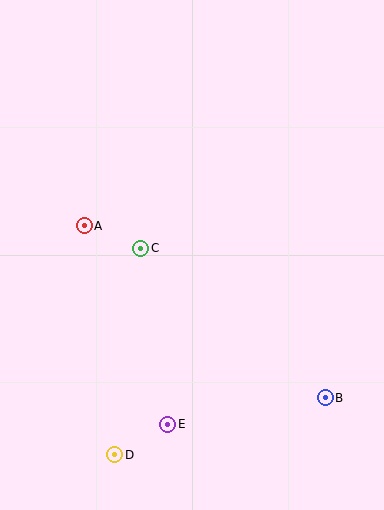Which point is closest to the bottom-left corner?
Point D is closest to the bottom-left corner.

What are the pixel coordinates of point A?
Point A is at (84, 226).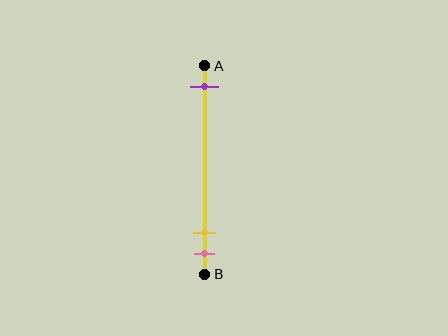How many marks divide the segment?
There are 3 marks dividing the segment.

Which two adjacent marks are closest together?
The yellow and pink marks are the closest adjacent pair.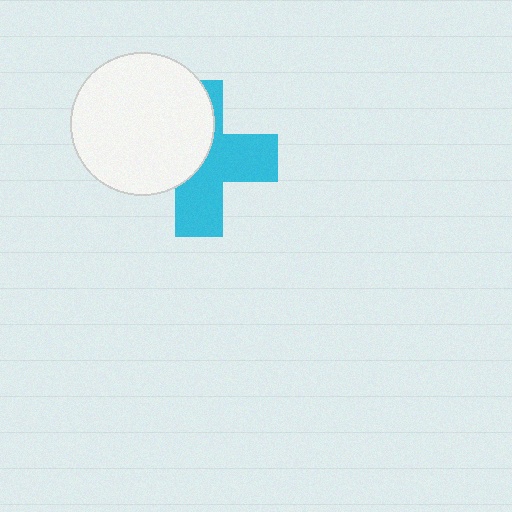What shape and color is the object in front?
The object in front is a white circle.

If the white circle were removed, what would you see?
You would see the complete cyan cross.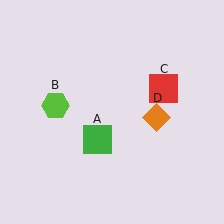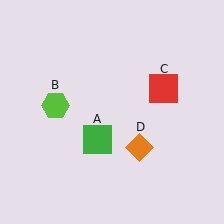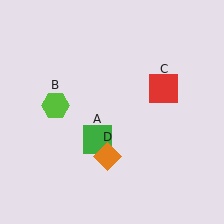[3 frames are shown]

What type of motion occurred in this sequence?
The orange diamond (object D) rotated clockwise around the center of the scene.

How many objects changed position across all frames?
1 object changed position: orange diamond (object D).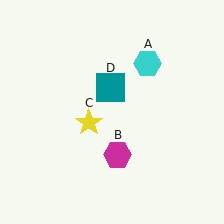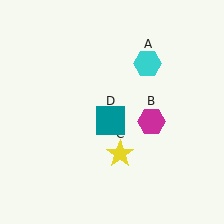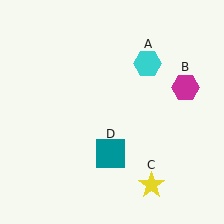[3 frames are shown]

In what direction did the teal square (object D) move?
The teal square (object D) moved down.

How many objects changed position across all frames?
3 objects changed position: magenta hexagon (object B), yellow star (object C), teal square (object D).